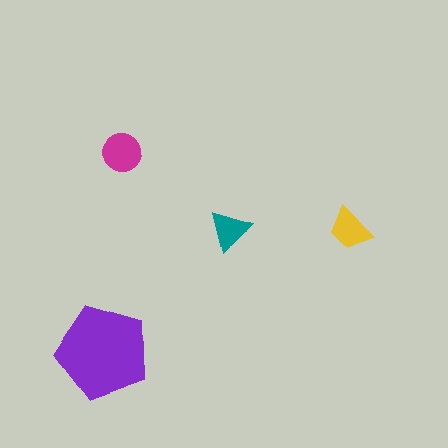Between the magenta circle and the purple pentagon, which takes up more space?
The purple pentagon.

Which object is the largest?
The purple pentagon.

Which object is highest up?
The magenta circle is topmost.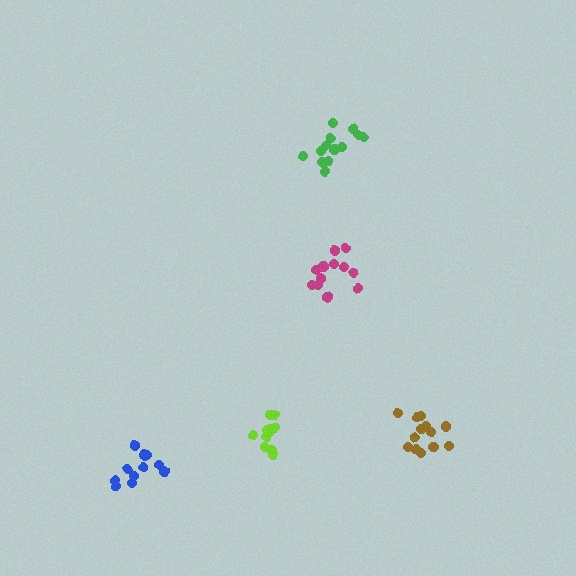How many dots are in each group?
Group 1: 12 dots, Group 2: 13 dots, Group 3: 11 dots, Group 4: 13 dots, Group 5: 12 dots (61 total).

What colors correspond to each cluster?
The clusters are colored: magenta, green, lime, brown, blue.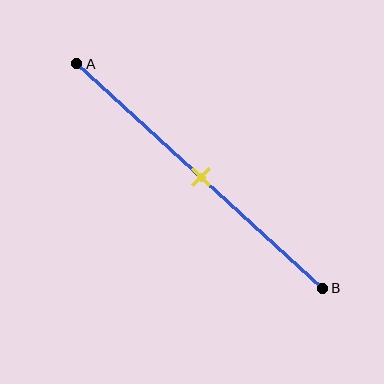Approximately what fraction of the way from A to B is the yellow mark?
The yellow mark is approximately 50% of the way from A to B.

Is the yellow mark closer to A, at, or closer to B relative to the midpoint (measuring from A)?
The yellow mark is approximately at the midpoint of segment AB.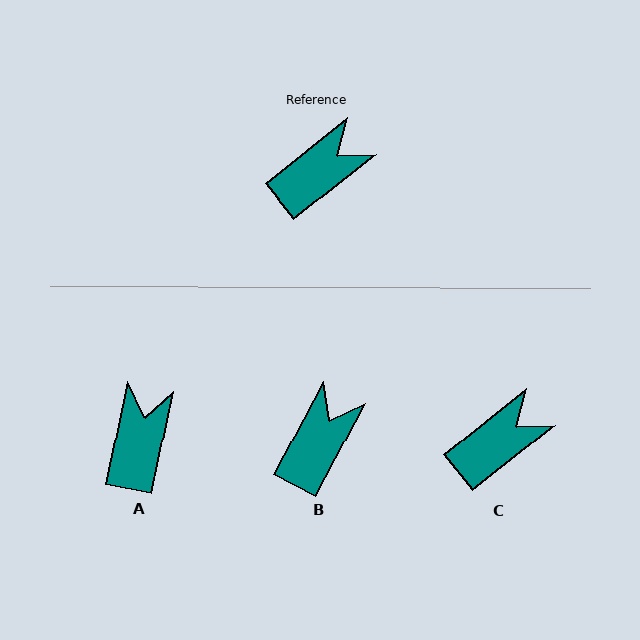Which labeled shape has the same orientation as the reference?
C.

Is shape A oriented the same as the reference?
No, it is off by about 39 degrees.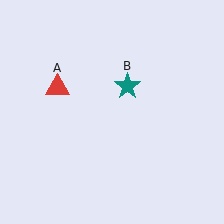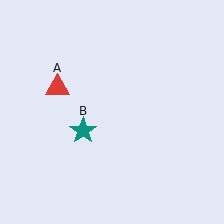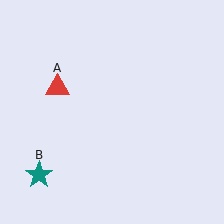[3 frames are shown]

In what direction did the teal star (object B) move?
The teal star (object B) moved down and to the left.